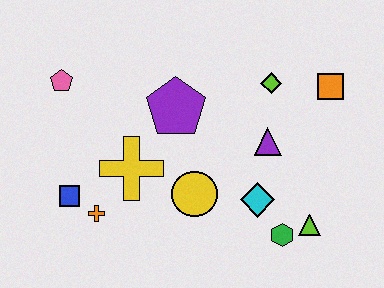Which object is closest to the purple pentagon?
The yellow cross is closest to the purple pentagon.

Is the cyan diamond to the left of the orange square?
Yes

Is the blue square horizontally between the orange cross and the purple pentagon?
No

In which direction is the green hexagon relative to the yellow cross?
The green hexagon is to the right of the yellow cross.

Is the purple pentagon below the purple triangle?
No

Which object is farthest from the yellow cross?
The orange square is farthest from the yellow cross.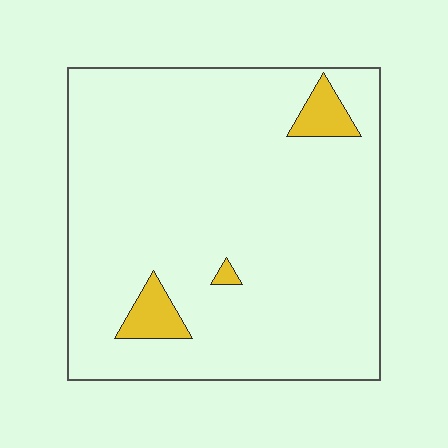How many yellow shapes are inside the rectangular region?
3.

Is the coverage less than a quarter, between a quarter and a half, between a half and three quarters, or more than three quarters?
Less than a quarter.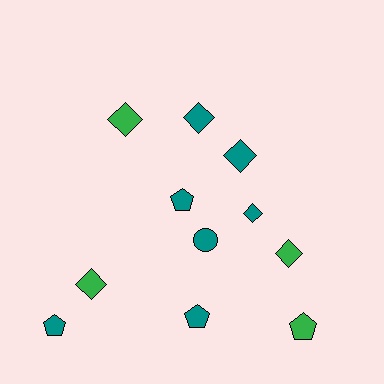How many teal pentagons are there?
There are 3 teal pentagons.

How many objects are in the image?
There are 11 objects.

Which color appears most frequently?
Teal, with 7 objects.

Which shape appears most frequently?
Diamond, with 6 objects.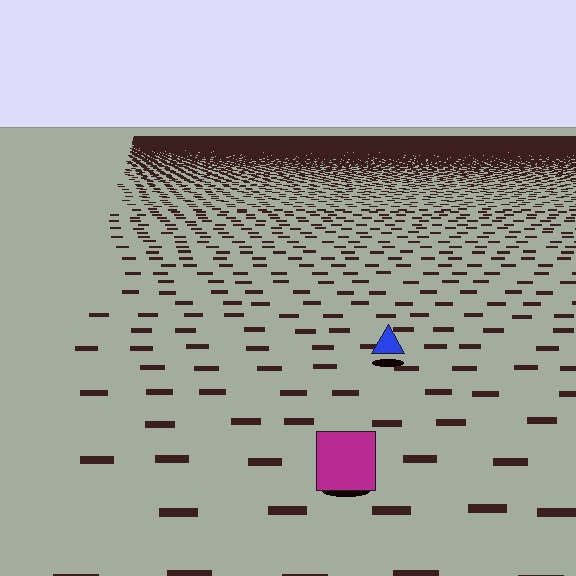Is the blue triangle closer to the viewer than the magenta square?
No. The magenta square is closer — you can tell from the texture gradient: the ground texture is coarser near it.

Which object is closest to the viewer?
The magenta square is closest. The texture marks near it are larger and more spread out.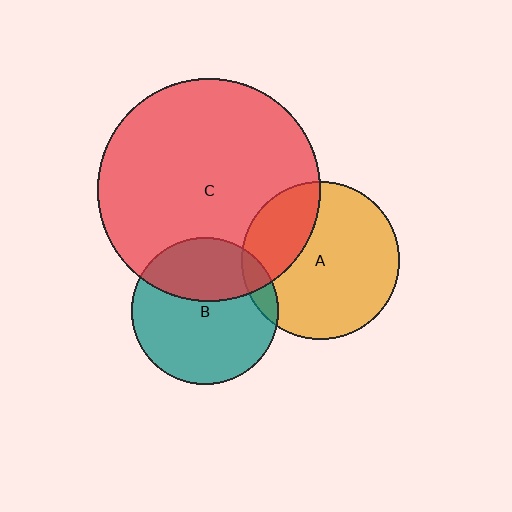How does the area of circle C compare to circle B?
Approximately 2.3 times.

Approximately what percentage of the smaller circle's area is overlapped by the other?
Approximately 30%.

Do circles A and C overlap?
Yes.